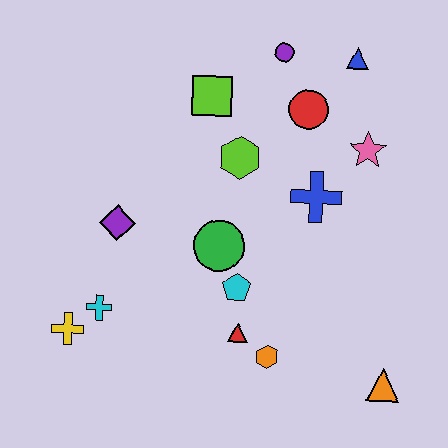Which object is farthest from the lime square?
The orange triangle is farthest from the lime square.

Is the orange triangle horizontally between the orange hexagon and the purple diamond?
No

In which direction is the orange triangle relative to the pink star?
The orange triangle is below the pink star.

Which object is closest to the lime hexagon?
The lime square is closest to the lime hexagon.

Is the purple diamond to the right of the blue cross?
No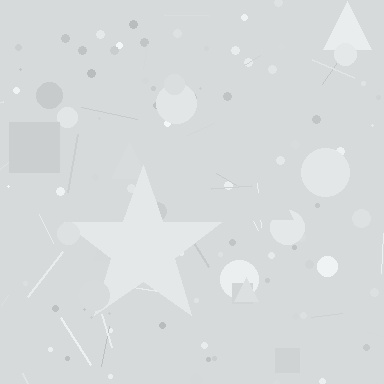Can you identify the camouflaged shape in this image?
The camouflaged shape is a star.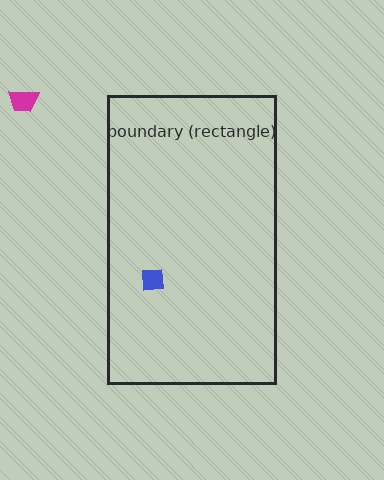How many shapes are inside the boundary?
1 inside, 1 outside.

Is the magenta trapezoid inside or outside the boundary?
Outside.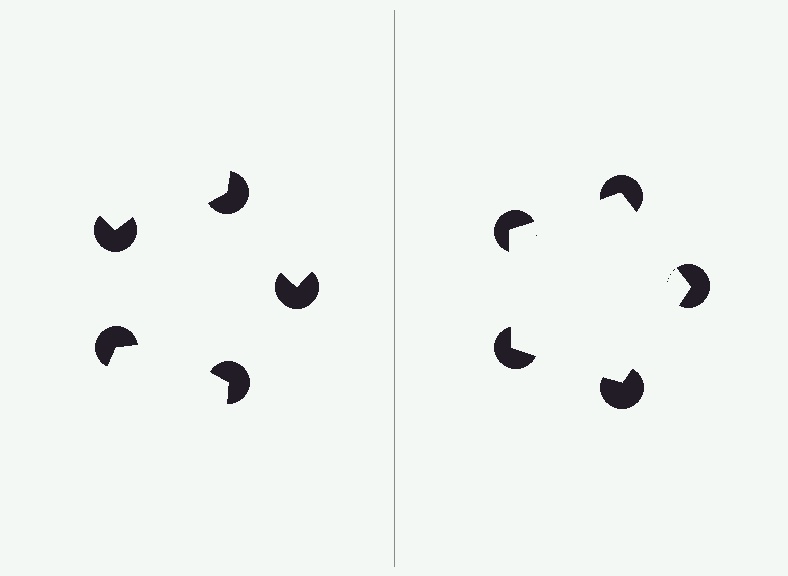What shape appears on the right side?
An illusory pentagon.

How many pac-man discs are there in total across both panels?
10 — 5 on each side.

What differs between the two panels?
The pac-man discs are positioned identically on both sides; only the wedge orientations differ. On the right they align to a pentagon; on the left they are misaligned.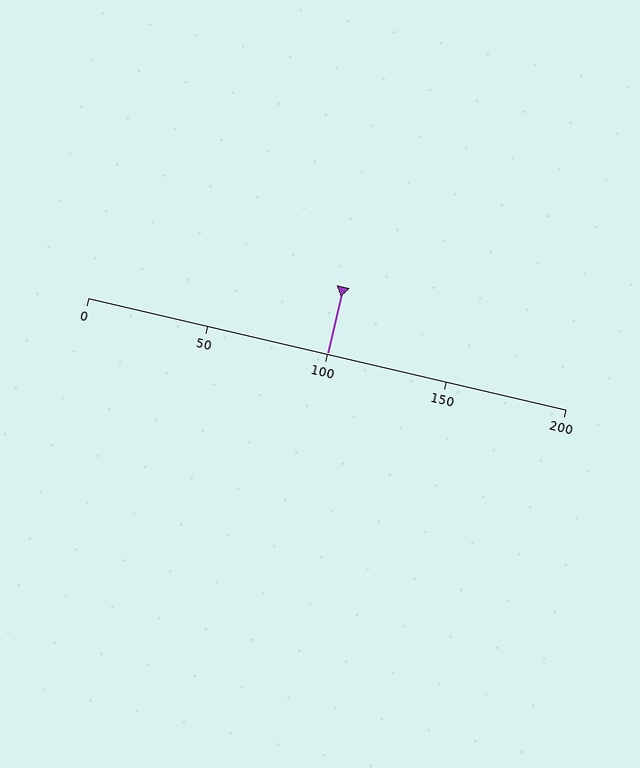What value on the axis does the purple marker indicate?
The marker indicates approximately 100.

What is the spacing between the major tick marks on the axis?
The major ticks are spaced 50 apart.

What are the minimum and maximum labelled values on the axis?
The axis runs from 0 to 200.